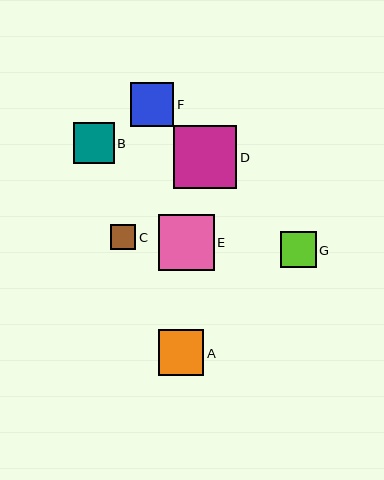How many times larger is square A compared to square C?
Square A is approximately 1.8 times the size of square C.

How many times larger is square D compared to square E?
Square D is approximately 1.1 times the size of square E.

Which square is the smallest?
Square C is the smallest with a size of approximately 25 pixels.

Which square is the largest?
Square D is the largest with a size of approximately 63 pixels.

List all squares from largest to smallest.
From largest to smallest: D, E, A, F, B, G, C.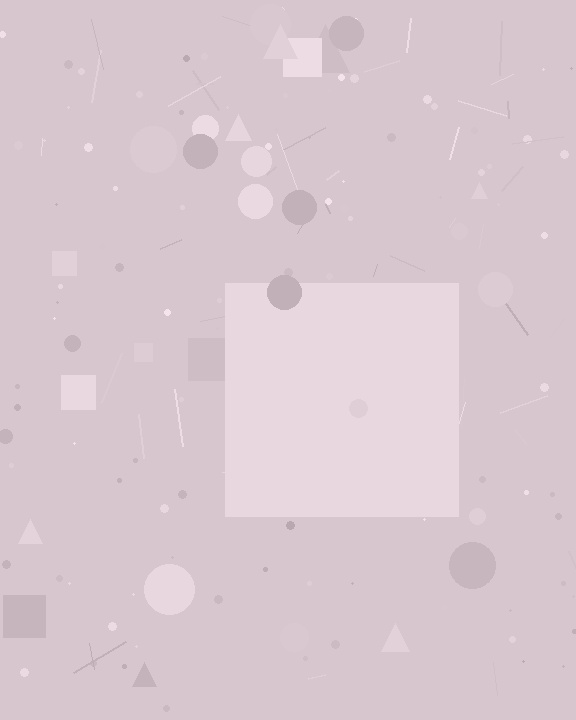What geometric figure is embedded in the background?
A square is embedded in the background.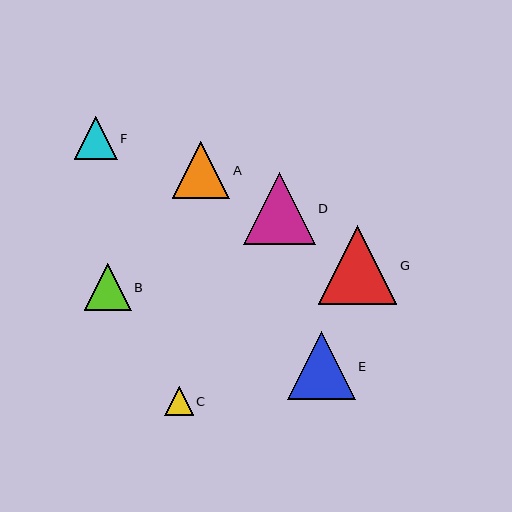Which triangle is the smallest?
Triangle C is the smallest with a size of approximately 28 pixels.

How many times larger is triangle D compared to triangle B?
Triangle D is approximately 1.5 times the size of triangle B.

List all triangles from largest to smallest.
From largest to smallest: G, D, E, A, B, F, C.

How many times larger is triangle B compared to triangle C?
Triangle B is approximately 1.6 times the size of triangle C.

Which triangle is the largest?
Triangle G is the largest with a size of approximately 78 pixels.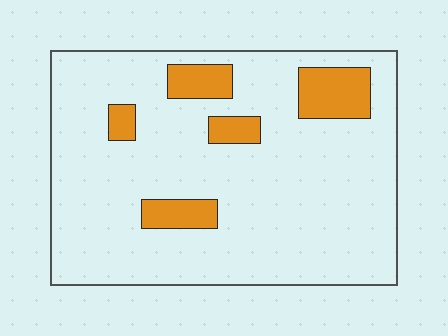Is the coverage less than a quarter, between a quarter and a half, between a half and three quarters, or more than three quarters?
Less than a quarter.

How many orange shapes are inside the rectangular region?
5.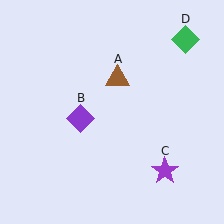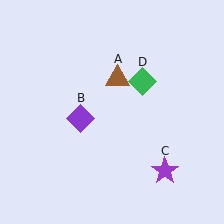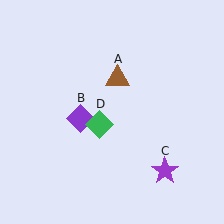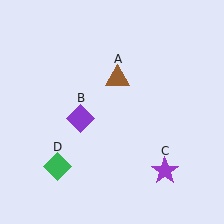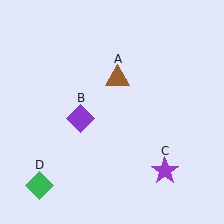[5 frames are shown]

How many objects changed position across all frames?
1 object changed position: green diamond (object D).